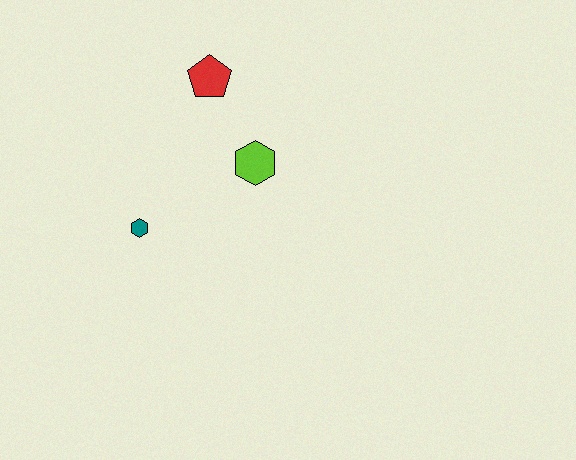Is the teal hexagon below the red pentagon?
Yes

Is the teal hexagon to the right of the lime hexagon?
No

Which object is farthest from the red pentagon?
The teal hexagon is farthest from the red pentagon.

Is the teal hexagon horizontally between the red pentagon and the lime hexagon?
No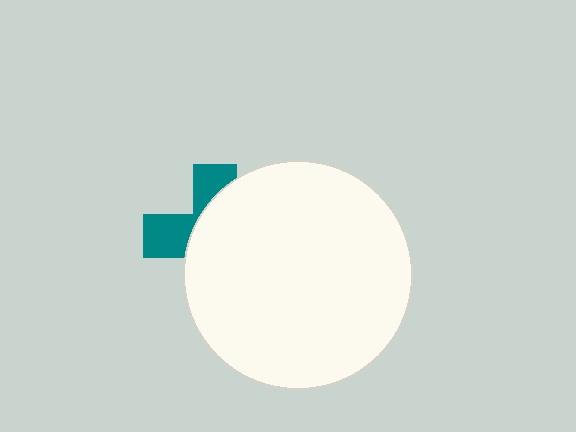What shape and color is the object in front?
The object in front is a white circle.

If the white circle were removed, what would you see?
You would see the complete teal cross.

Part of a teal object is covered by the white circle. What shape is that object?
It is a cross.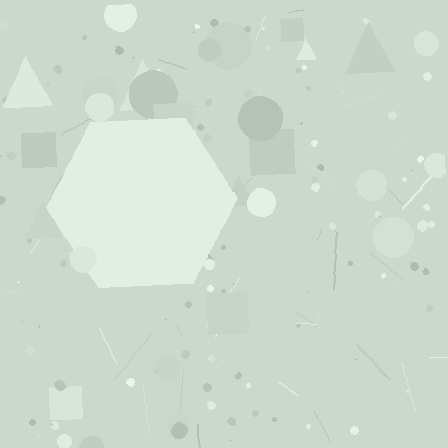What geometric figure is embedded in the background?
A hexagon is embedded in the background.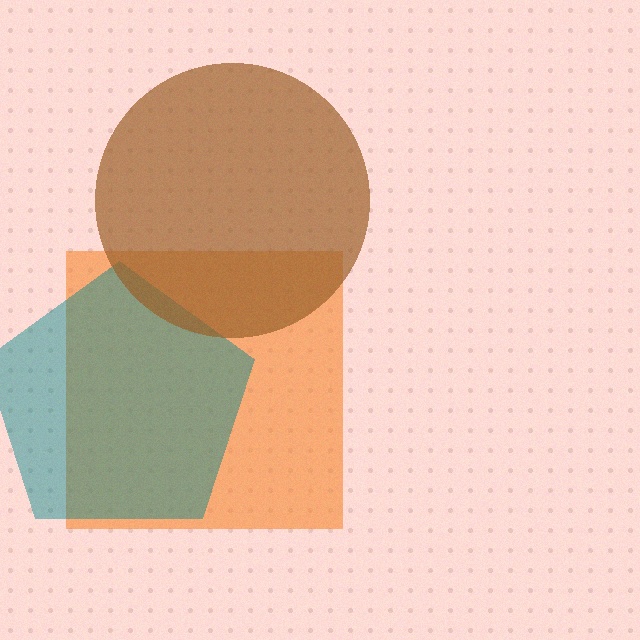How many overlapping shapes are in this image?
There are 3 overlapping shapes in the image.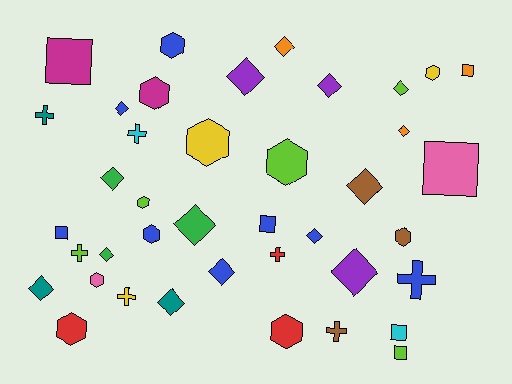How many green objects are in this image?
There are 3 green objects.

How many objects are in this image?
There are 40 objects.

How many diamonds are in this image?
There are 15 diamonds.